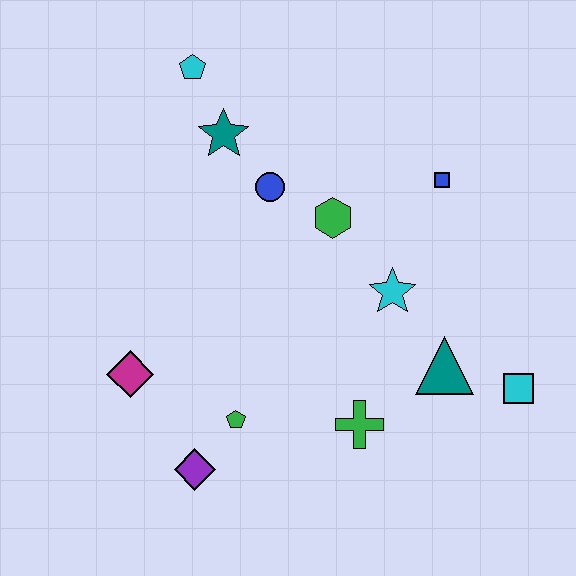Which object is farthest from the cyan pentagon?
The cyan square is farthest from the cyan pentagon.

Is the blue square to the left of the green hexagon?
No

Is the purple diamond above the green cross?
No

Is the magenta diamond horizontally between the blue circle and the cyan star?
No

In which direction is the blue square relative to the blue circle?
The blue square is to the right of the blue circle.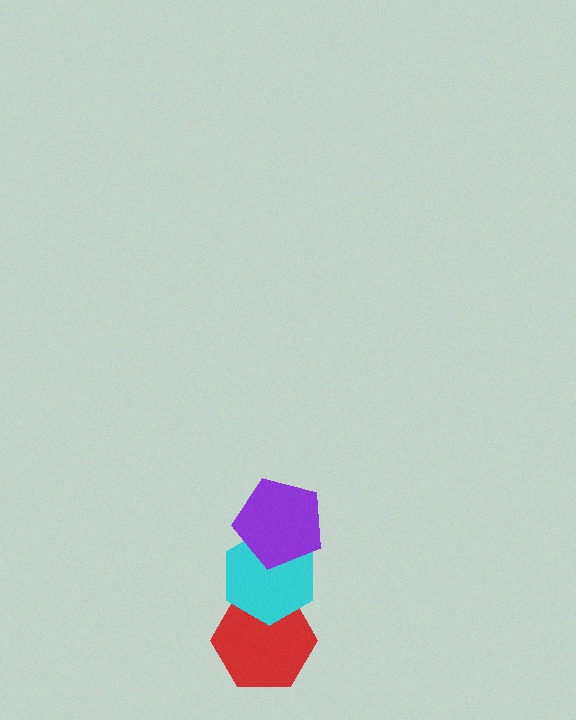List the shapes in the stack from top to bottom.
From top to bottom: the purple pentagon, the cyan hexagon, the red hexagon.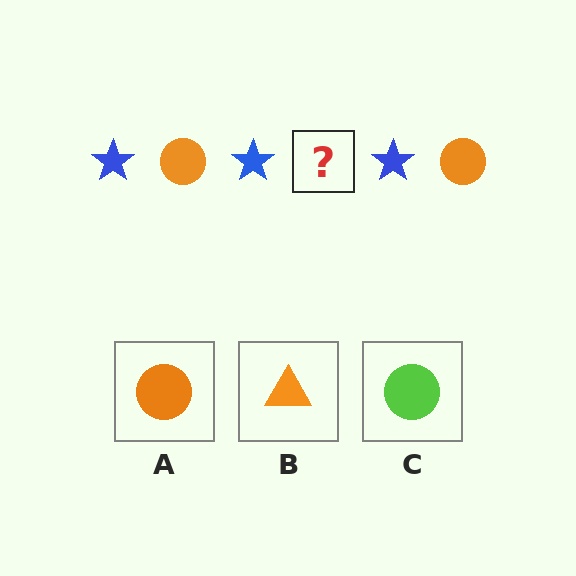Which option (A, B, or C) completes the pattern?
A.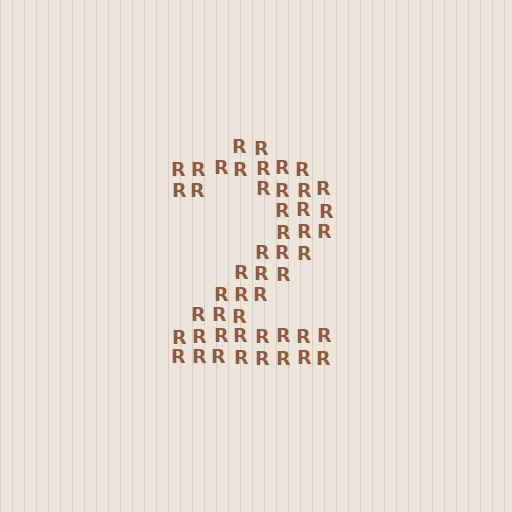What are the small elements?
The small elements are letter R's.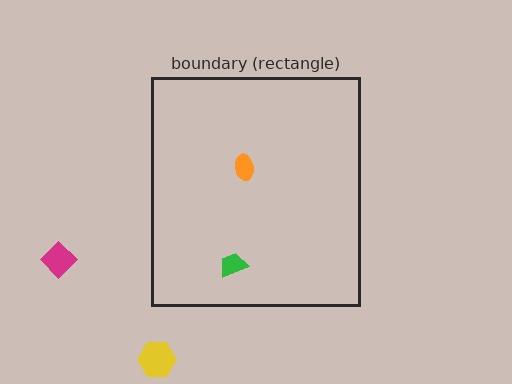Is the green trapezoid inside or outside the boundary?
Inside.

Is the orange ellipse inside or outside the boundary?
Inside.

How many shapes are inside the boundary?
2 inside, 2 outside.